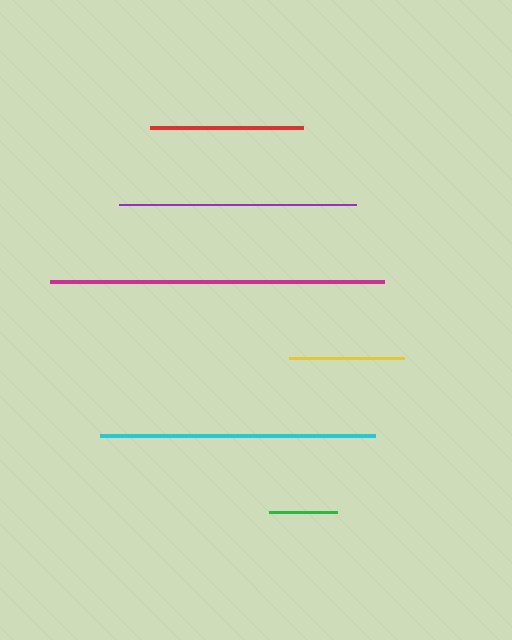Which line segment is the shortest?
The green line is the shortest at approximately 68 pixels.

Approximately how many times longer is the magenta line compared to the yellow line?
The magenta line is approximately 2.9 times the length of the yellow line.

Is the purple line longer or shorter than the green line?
The purple line is longer than the green line.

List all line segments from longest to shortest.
From longest to shortest: magenta, cyan, purple, red, yellow, green.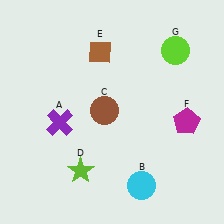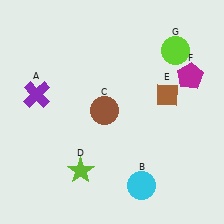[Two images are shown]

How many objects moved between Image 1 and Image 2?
3 objects moved between the two images.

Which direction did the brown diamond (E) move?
The brown diamond (E) moved right.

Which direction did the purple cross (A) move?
The purple cross (A) moved up.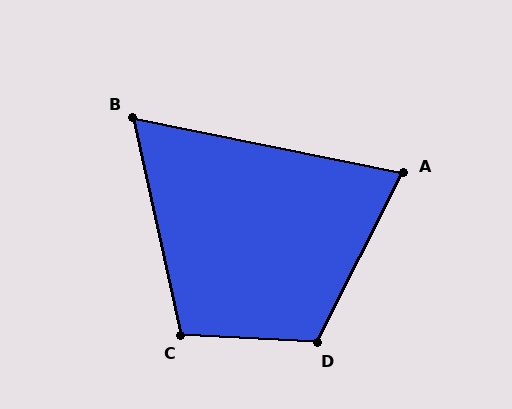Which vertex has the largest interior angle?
D, at approximately 114 degrees.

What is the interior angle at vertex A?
Approximately 75 degrees (acute).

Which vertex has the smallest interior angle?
B, at approximately 66 degrees.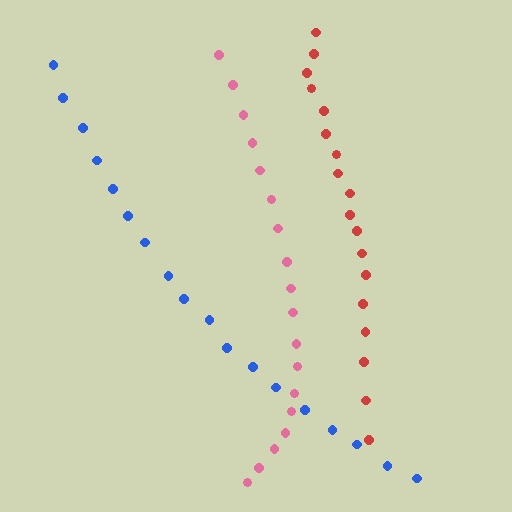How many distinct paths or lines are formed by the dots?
There are 3 distinct paths.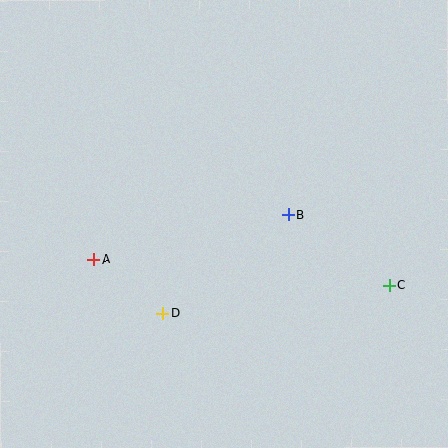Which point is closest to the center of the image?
Point B at (288, 214) is closest to the center.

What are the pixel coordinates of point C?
Point C is at (390, 285).